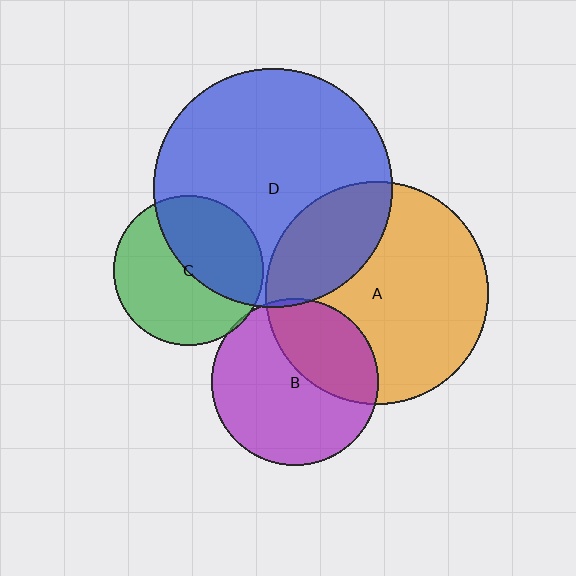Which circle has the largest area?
Circle D (blue).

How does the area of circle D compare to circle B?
Approximately 2.0 times.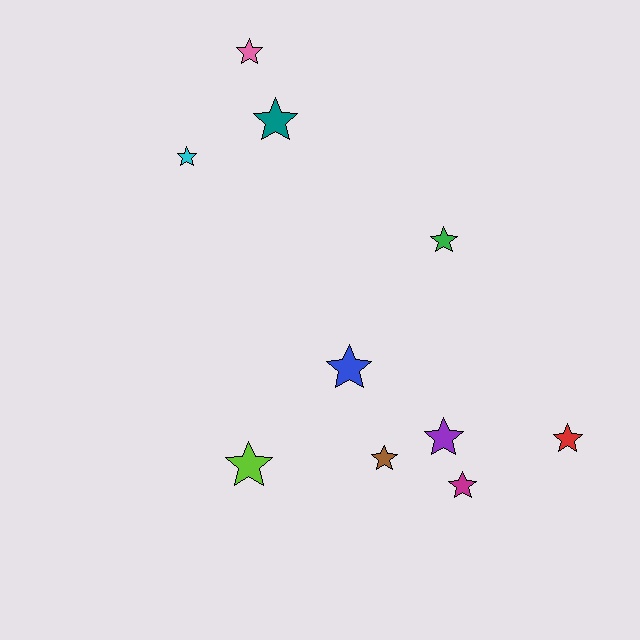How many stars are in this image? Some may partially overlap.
There are 10 stars.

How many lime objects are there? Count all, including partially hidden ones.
There is 1 lime object.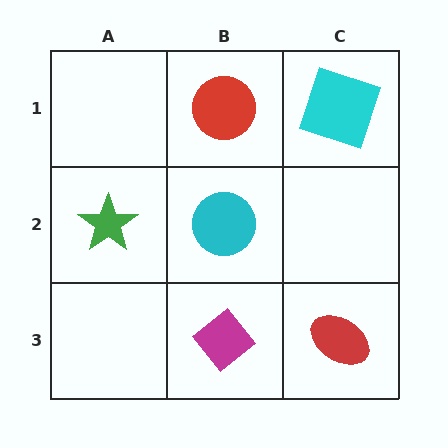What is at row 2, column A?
A green star.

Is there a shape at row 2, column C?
No, that cell is empty.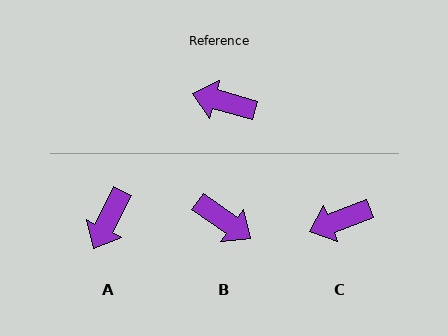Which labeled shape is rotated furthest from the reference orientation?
B, about 161 degrees away.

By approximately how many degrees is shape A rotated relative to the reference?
Approximately 79 degrees counter-clockwise.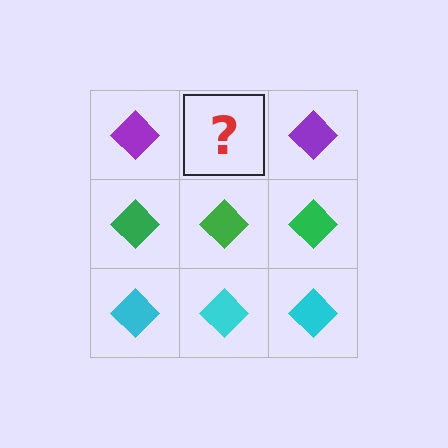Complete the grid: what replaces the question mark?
The question mark should be replaced with a purple diamond.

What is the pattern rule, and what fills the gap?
The rule is that each row has a consistent color. The gap should be filled with a purple diamond.